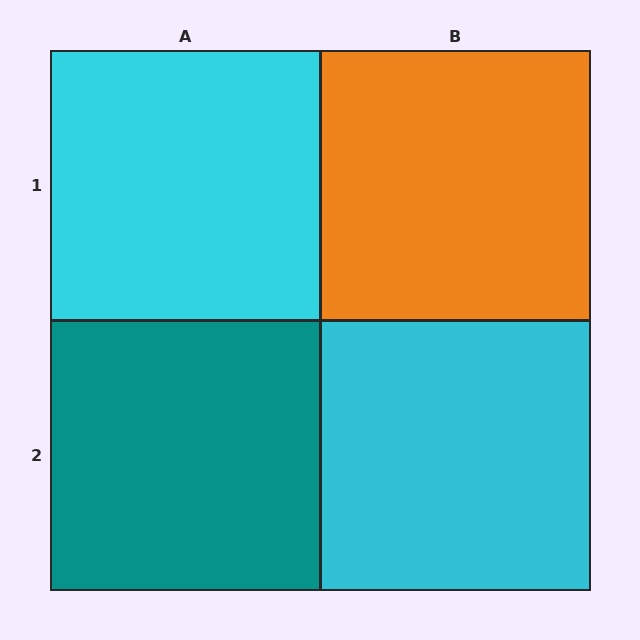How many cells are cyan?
2 cells are cyan.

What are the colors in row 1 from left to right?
Cyan, orange.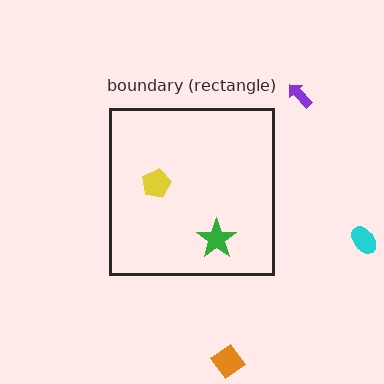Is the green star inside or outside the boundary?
Inside.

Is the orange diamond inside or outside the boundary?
Outside.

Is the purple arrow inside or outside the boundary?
Outside.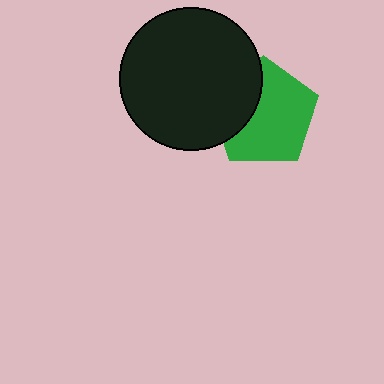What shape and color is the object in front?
The object in front is a black circle.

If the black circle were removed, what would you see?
You would see the complete green pentagon.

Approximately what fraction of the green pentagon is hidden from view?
Roughly 32% of the green pentagon is hidden behind the black circle.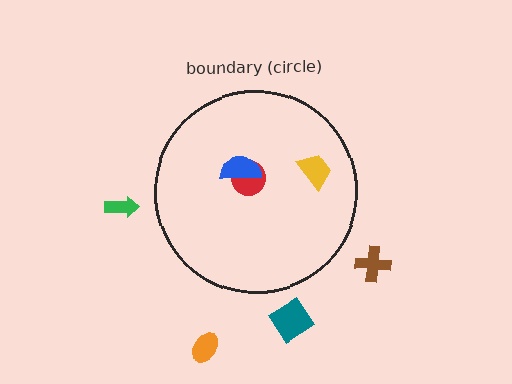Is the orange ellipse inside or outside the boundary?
Outside.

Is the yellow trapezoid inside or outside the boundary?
Inside.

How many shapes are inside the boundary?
3 inside, 4 outside.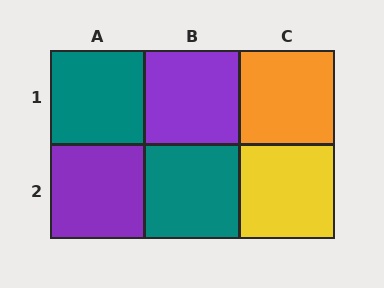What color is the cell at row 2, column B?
Teal.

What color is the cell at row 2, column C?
Yellow.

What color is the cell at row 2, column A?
Purple.